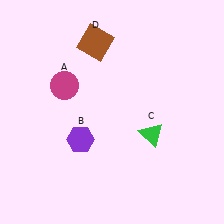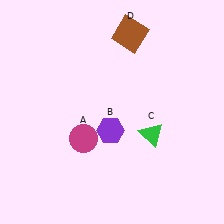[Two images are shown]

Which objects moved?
The objects that moved are: the magenta circle (A), the purple hexagon (B), the brown square (D).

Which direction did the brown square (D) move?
The brown square (D) moved right.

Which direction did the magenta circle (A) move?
The magenta circle (A) moved down.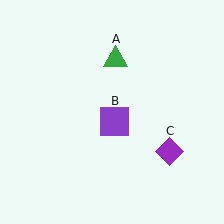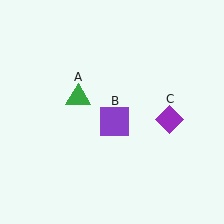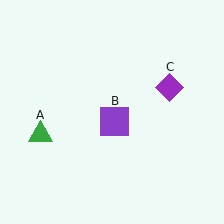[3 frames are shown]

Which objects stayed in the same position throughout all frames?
Purple square (object B) remained stationary.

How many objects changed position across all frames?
2 objects changed position: green triangle (object A), purple diamond (object C).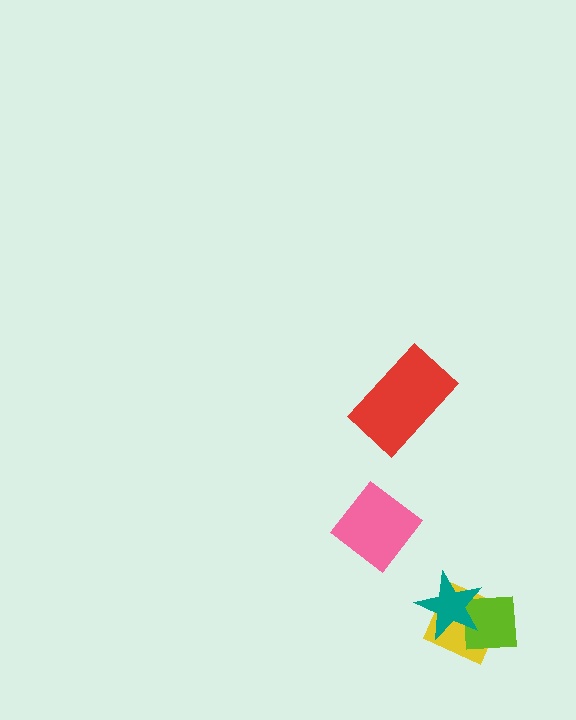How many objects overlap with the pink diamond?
0 objects overlap with the pink diamond.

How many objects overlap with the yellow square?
2 objects overlap with the yellow square.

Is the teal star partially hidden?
No, no other shape covers it.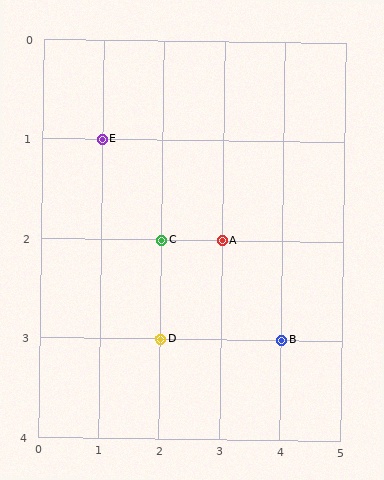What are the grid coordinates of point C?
Point C is at grid coordinates (2, 2).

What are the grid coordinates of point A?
Point A is at grid coordinates (3, 2).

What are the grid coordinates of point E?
Point E is at grid coordinates (1, 1).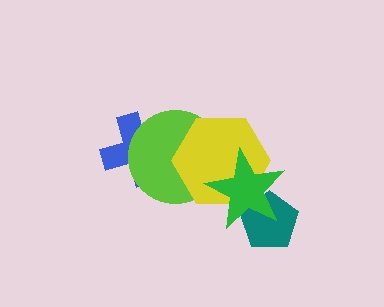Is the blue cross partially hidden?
Yes, it is partially covered by another shape.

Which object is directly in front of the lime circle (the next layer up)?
The yellow hexagon is directly in front of the lime circle.